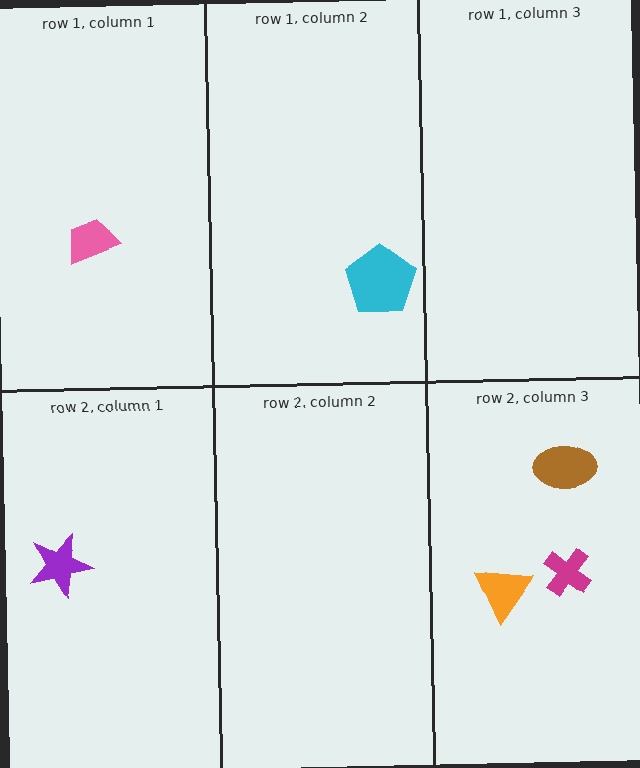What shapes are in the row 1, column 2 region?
The cyan pentagon.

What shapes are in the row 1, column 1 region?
The pink trapezoid.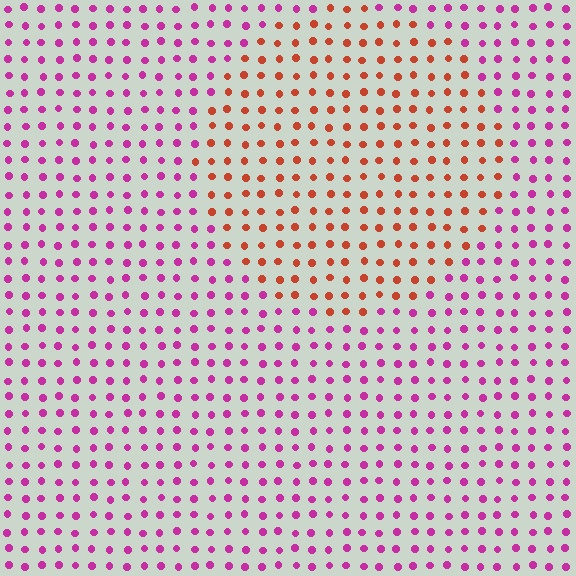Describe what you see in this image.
The image is filled with small magenta elements in a uniform arrangement. A circle-shaped region is visible where the elements are tinted to a slightly different hue, forming a subtle color boundary.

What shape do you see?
I see a circle.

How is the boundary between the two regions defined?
The boundary is defined purely by a slight shift in hue (about 55 degrees). Spacing, size, and orientation are identical on both sides.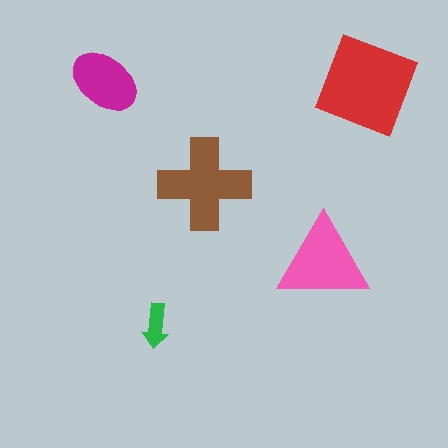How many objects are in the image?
There are 5 objects in the image.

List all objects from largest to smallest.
The red square, the brown cross, the pink triangle, the magenta ellipse, the green arrow.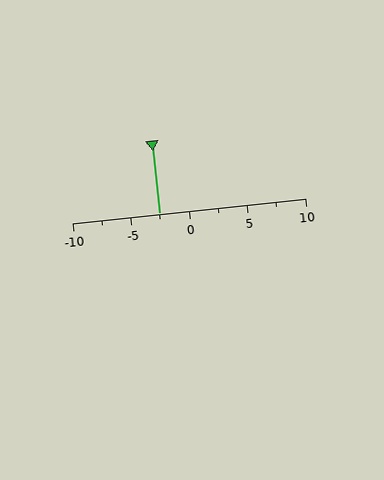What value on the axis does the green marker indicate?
The marker indicates approximately -2.5.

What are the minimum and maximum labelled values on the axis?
The axis runs from -10 to 10.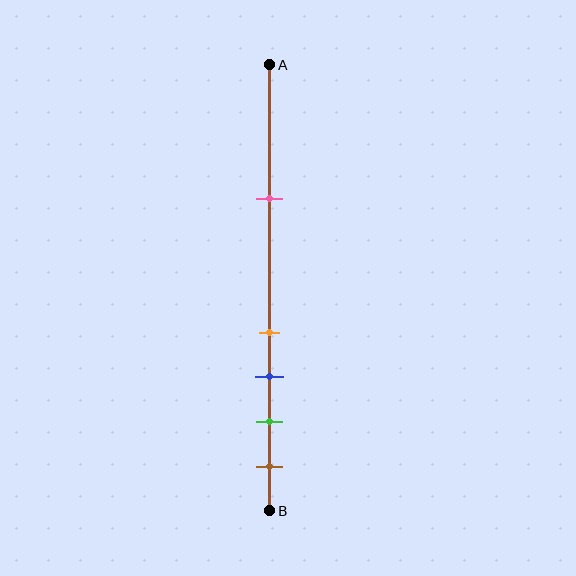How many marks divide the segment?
There are 5 marks dividing the segment.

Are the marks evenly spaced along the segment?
No, the marks are not evenly spaced.